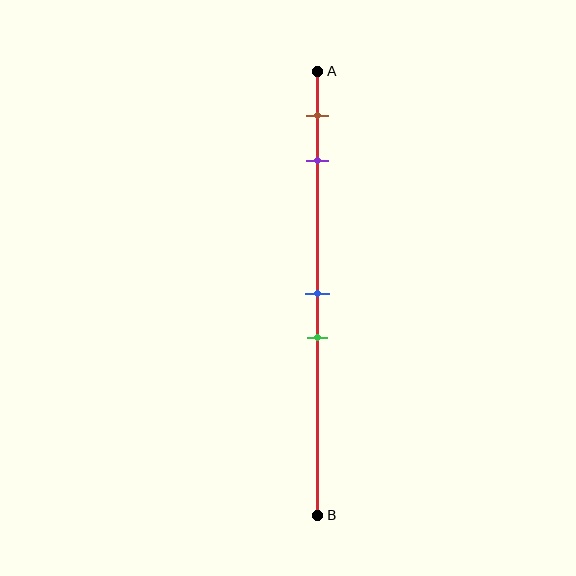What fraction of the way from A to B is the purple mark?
The purple mark is approximately 20% (0.2) of the way from A to B.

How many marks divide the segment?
There are 4 marks dividing the segment.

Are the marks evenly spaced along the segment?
No, the marks are not evenly spaced.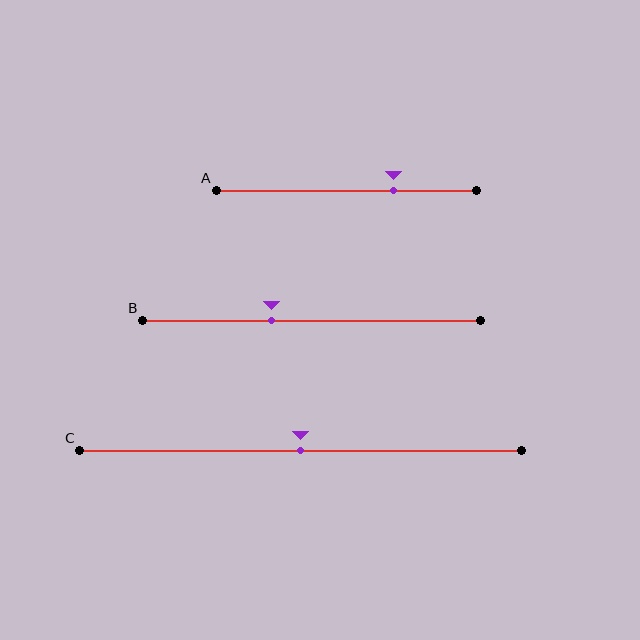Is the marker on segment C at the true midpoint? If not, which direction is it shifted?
Yes, the marker on segment C is at the true midpoint.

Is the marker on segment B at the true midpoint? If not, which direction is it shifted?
No, the marker on segment B is shifted to the left by about 12% of the segment length.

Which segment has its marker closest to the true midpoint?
Segment C has its marker closest to the true midpoint.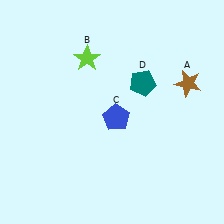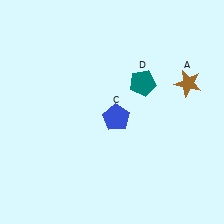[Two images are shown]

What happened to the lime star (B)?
The lime star (B) was removed in Image 2. It was in the top-left area of Image 1.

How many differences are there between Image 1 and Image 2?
There is 1 difference between the two images.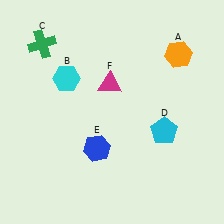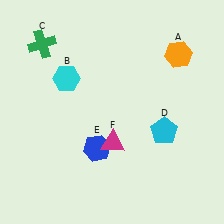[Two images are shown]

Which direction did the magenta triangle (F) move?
The magenta triangle (F) moved down.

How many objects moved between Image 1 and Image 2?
1 object moved between the two images.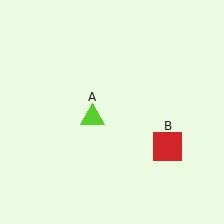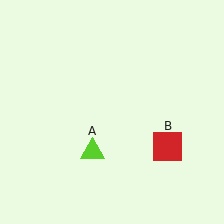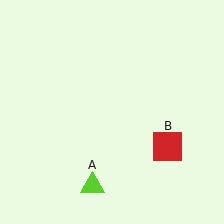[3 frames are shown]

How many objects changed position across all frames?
1 object changed position: lime triangle (object A).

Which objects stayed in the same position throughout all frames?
Red square (object B) remained stationary.